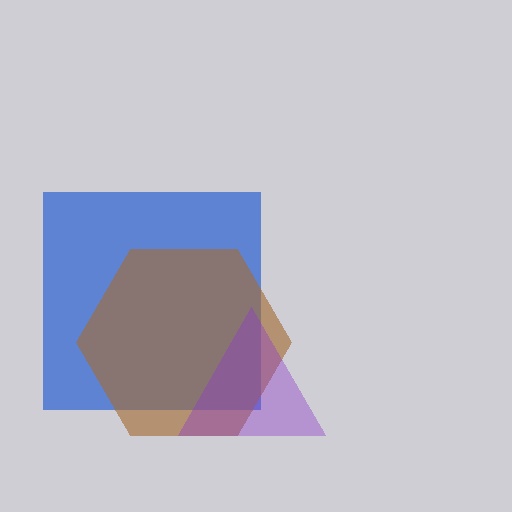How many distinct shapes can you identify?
There are 3 distinct shapes: a blue square, a brown hexagon, a purple triangle.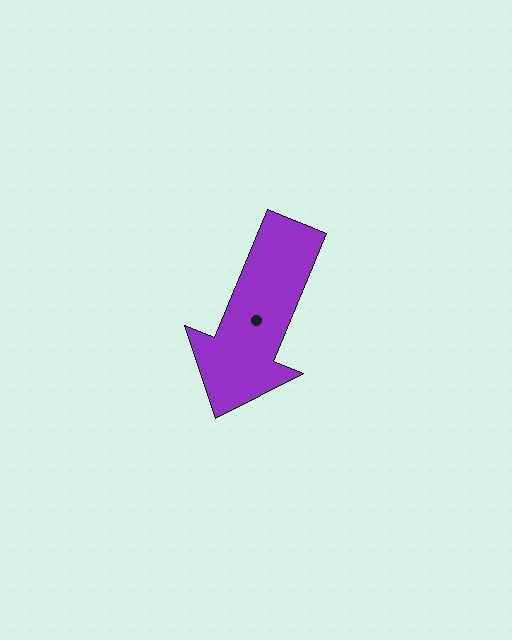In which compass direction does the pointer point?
South.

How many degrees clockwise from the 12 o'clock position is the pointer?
Approximately 202 degrees.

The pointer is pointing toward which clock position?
Roughly 7 o'clock.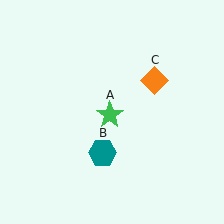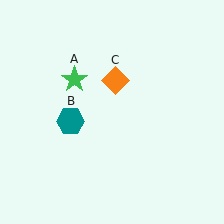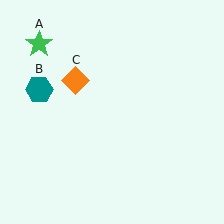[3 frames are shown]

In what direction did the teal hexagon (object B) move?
The teal hexagon (object B) moved up and to the left.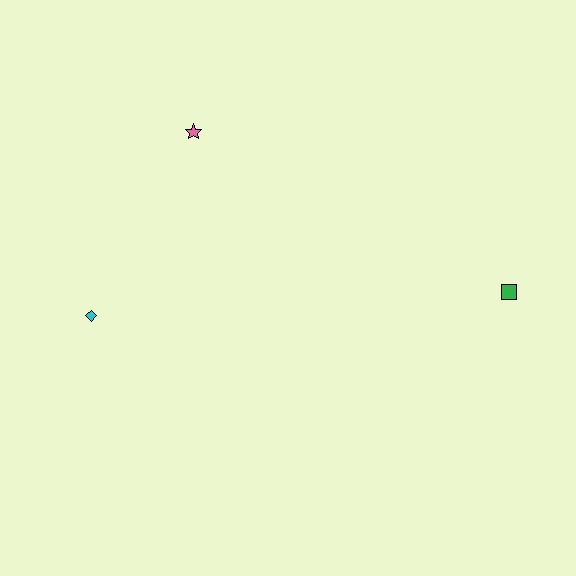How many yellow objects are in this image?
There are no yellow objects.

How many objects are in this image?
There are 3 objects.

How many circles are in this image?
There are no circles.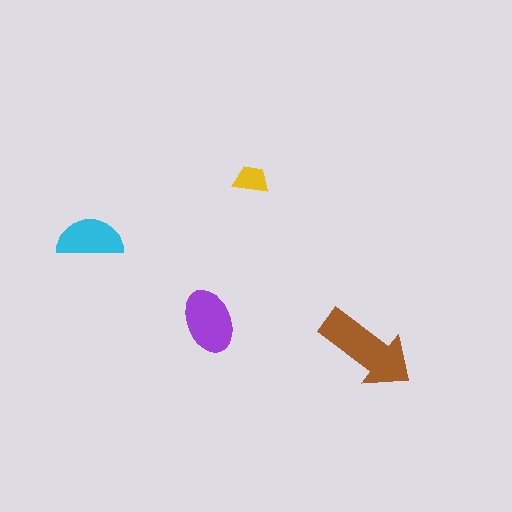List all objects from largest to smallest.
The brown arrow, the purple ellipse, the cyan semicircle, the yellow trapezoid.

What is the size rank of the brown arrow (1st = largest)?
1st.